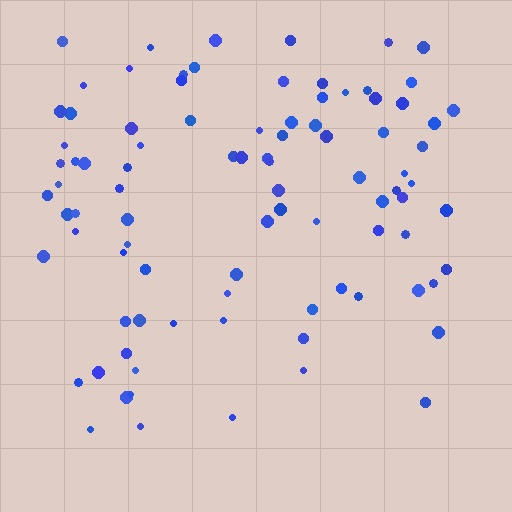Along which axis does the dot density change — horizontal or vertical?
Vertical.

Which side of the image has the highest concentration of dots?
The top.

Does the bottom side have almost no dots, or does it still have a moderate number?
Still a moderate number, just noticeably fewer than the top.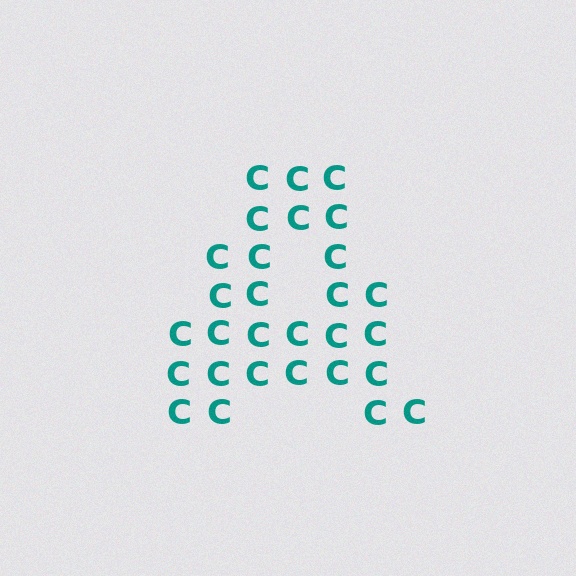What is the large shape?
The large shape is the letter A.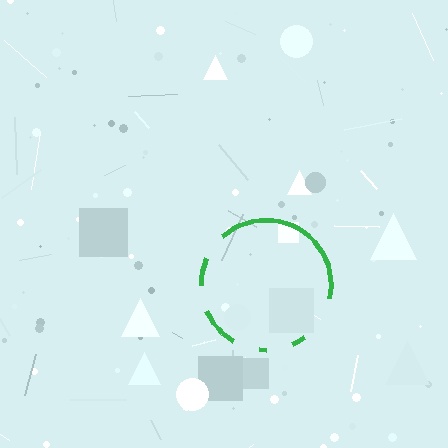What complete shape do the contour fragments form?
The contour fragments form a circle.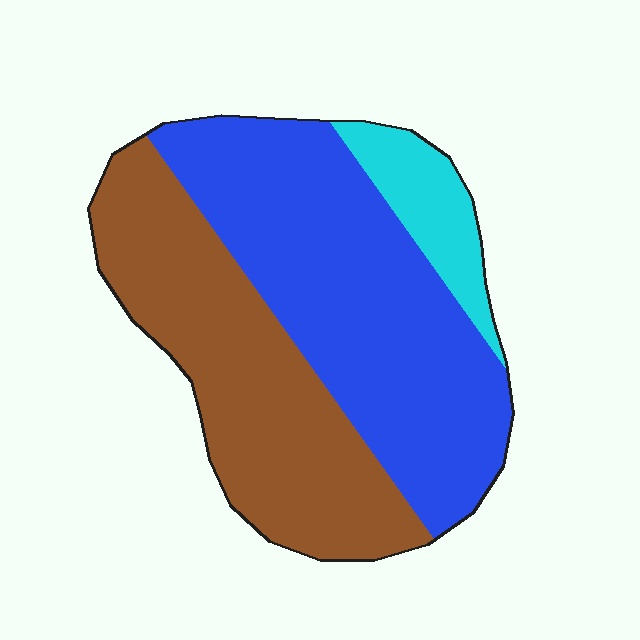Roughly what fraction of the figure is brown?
Brown takes up about two fifths (2/5) of the figure.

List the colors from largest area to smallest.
From largest to smallest: blue, brown, cyan.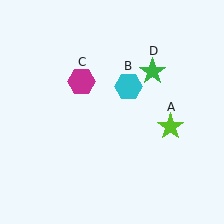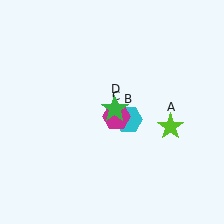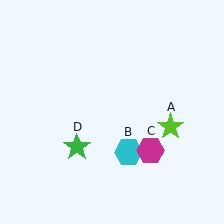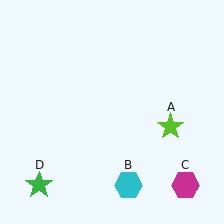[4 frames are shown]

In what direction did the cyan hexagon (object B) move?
The cyan hexagon (object B) moved down.